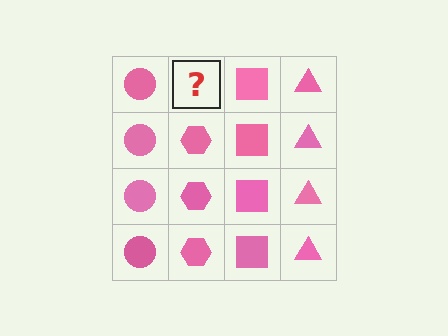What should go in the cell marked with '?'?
The missing cell should contain a pink hexagon.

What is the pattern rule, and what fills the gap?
The rule is that each column has a consistent shape. The gap should be filled with a pink hexagon.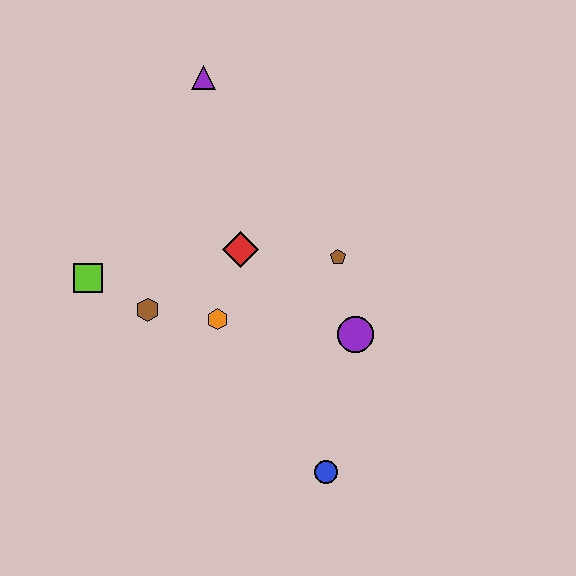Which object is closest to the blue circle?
The purple circle is closest to the blue circle.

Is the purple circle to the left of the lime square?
No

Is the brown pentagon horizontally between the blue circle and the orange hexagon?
No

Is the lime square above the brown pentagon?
No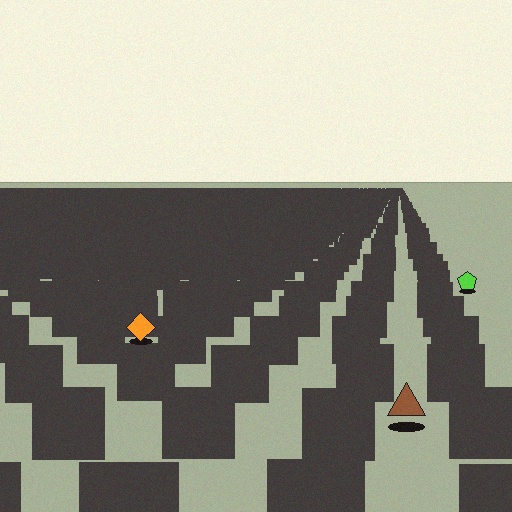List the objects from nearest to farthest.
From nearest to farthest: the brown triangle, the orange diamond, the lime pentagon.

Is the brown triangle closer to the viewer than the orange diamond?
Yes. The brown triangle is closer — you can tell from the texture gradient: the ground texture is coarser near it.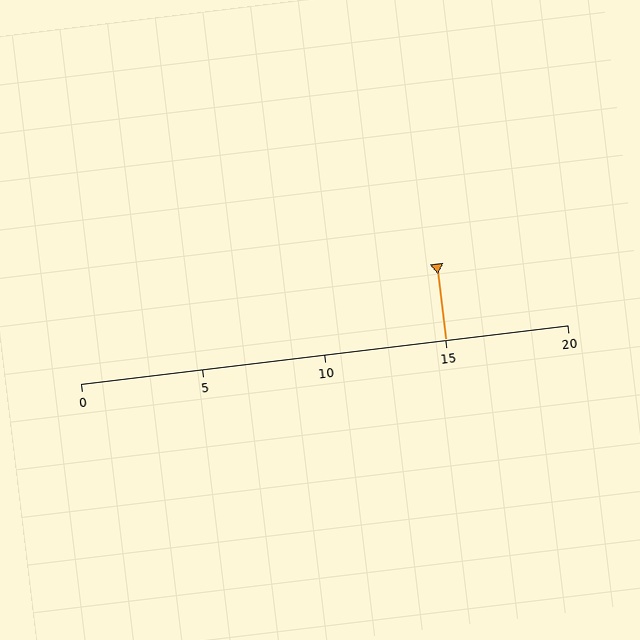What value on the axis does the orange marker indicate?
The marker indicates approximately 15.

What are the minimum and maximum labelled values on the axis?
The axis runs from 0 to 20.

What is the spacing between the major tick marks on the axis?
The major ticks are spaced 5 apart.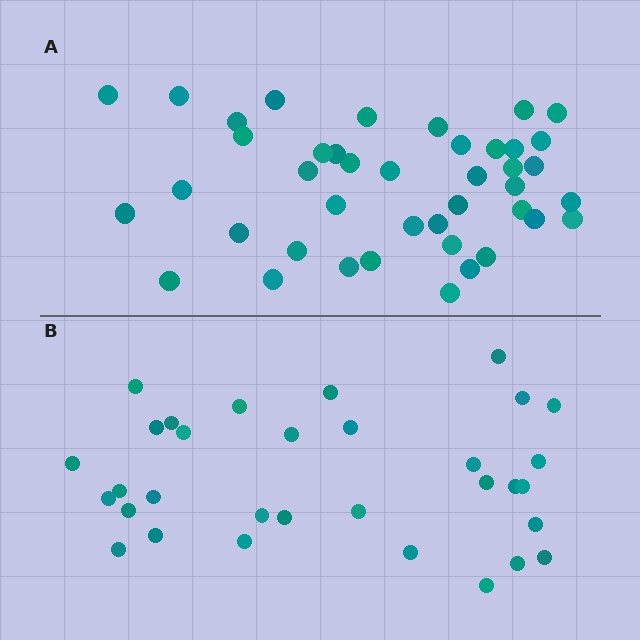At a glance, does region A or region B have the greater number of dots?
Region A (the top region) has more dots.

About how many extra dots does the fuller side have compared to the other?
Region A has roughly 10 or so more dots than region B.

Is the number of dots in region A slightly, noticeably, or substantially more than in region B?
Region A has noticeably more, but not dramatically so. The ratio is roughly 1.3 to 1.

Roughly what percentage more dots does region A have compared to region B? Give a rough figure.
About 30% more.